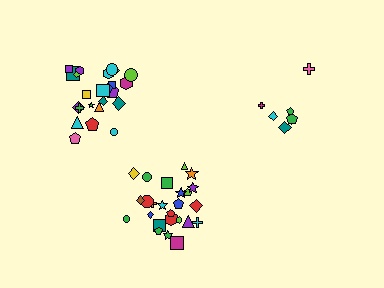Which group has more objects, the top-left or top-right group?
The top-left group.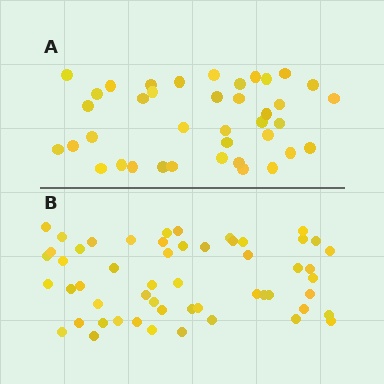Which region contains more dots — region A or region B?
Region B (the bottom region) has more dots.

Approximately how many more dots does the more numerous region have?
Region B has approximately 15 more dots than region A.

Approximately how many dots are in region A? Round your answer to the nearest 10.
About 40 dots. (The exact count is 39, which rounds to 40.)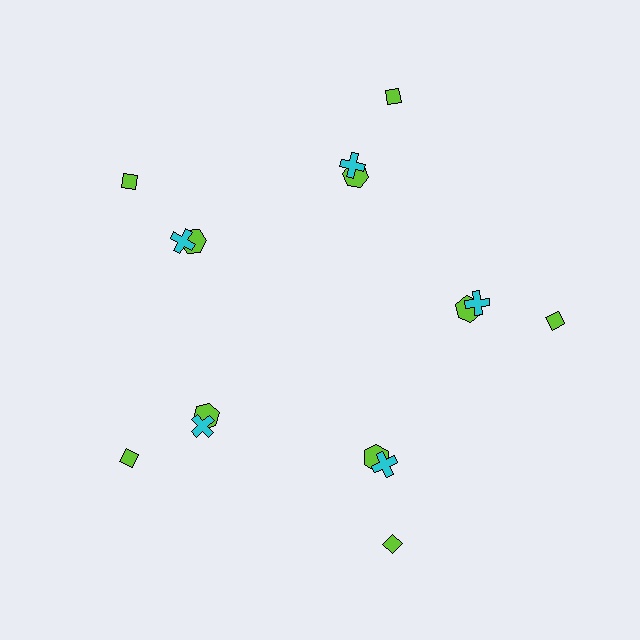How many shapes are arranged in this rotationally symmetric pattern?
There are 15 shapes, arranged in 5 groups of 3.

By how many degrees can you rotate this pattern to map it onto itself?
The pattern maps onto itself every 72 degrees of rotation.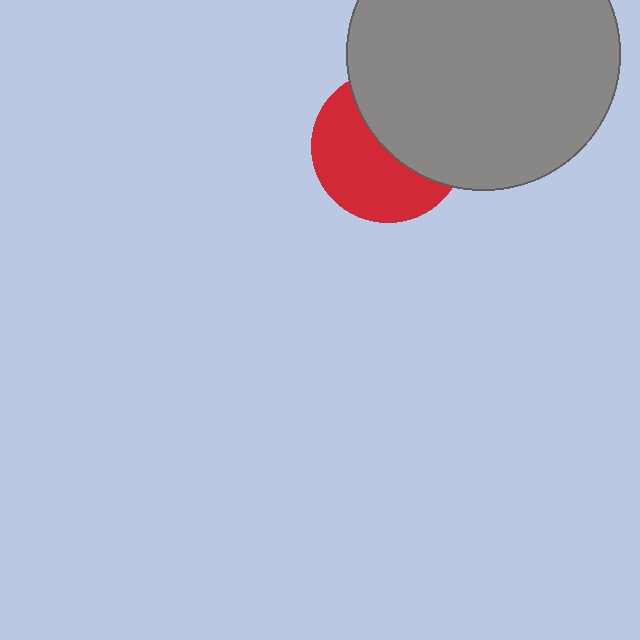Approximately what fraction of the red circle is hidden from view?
Roughly 47% of the red circle is hidden behind the gray circle.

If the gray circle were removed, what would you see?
You would see the complete red circle.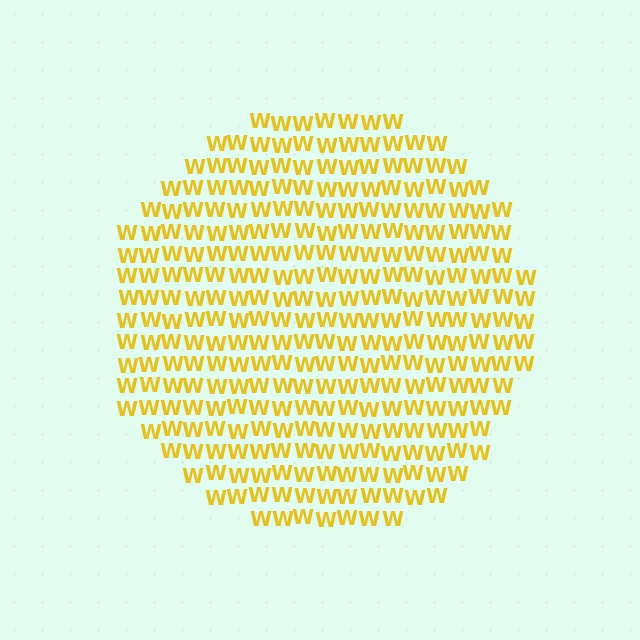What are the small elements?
The small elements are letter W's.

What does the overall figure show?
The overall figure shows a circle.